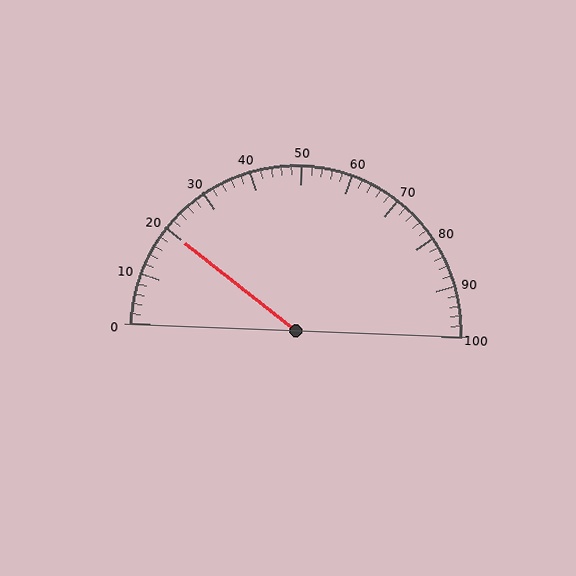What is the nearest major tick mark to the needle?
The nearest major tick mark is 20.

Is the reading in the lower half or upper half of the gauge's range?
The reading is in the lower half of the range (0 to 100).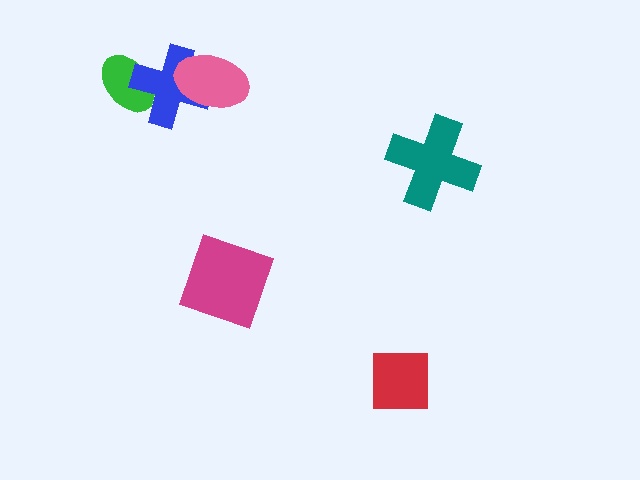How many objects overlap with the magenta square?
0 objects overlap with the magenta square.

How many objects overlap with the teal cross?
0 objects overlap with the teal cross.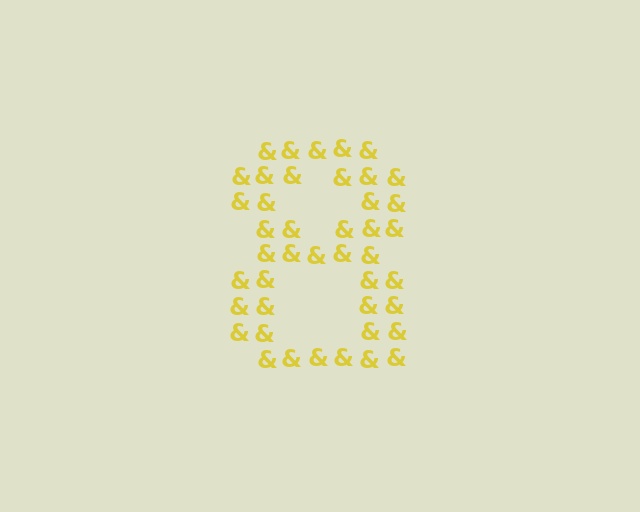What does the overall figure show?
The overall figure shows the digit 8.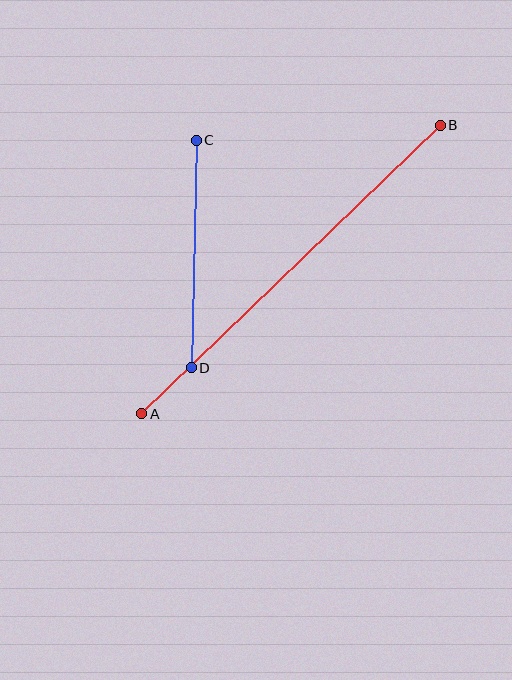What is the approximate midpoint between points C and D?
The midpoint is at approximately (194, 254) pixels.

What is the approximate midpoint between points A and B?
The midpoint is at approximately (291, 270) pixels.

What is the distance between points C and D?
The distance is approximately 228 pixels.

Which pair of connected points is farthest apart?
Points A and B are farthest apart.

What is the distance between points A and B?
The distance is approximately 415 pixels.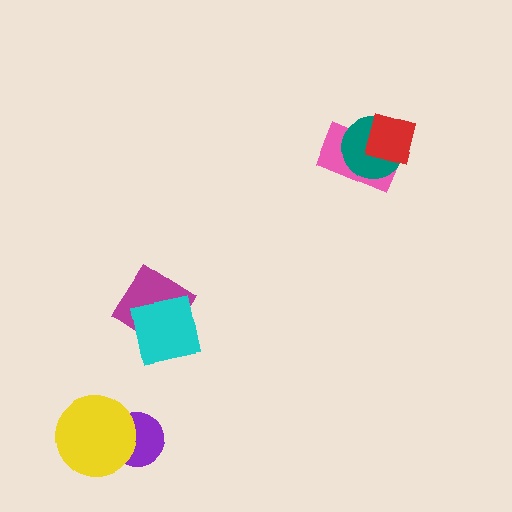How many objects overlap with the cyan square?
1 object overlaps with the cyan square.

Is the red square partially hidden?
No, no other shape covers it.